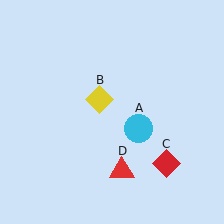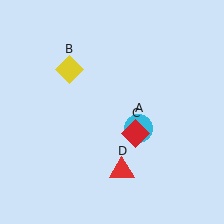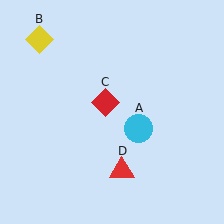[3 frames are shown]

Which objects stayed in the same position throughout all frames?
Cyan circle (object A) and red triangle (object D) remained stationary.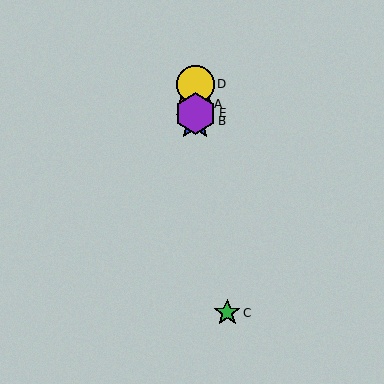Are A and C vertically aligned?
No, A is at x≈195 and C is at x≈227.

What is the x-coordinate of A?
Object A is at x≈195.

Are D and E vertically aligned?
Yes, both are at x≈195.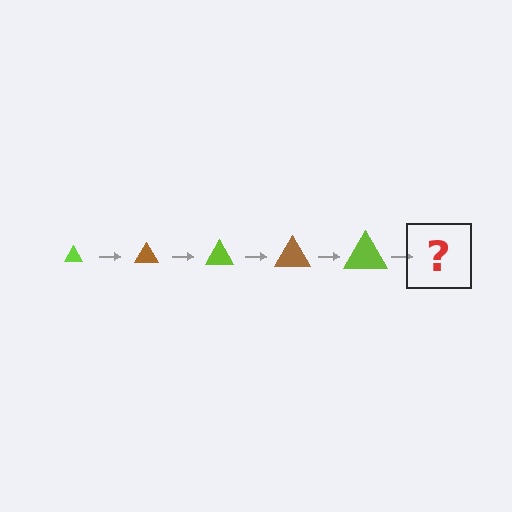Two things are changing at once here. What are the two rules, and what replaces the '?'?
The two rules are that the triangle grows larger each step and the color cycles through lime and brown. The '?' should be a brown triangle, larger than the previous one.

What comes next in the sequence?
The next element should be a brown triangle, larger than the previous one.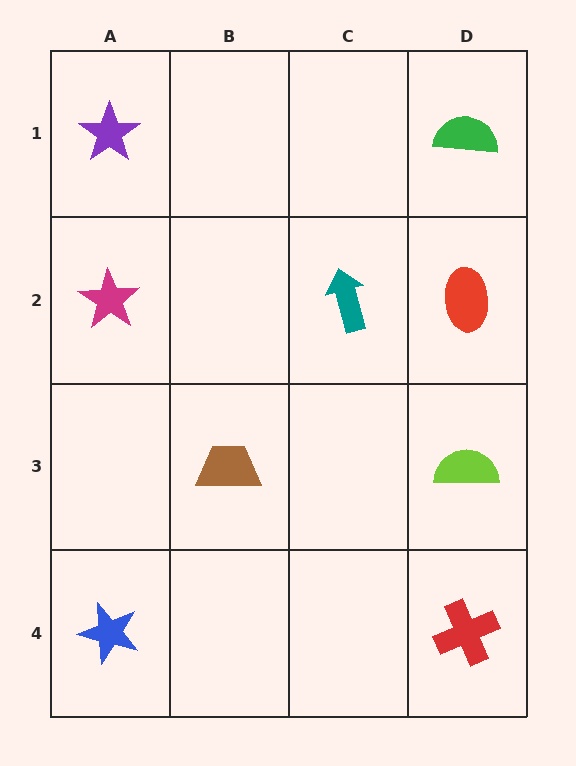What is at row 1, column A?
A purple star.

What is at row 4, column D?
A red cross.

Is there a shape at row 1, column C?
No, that cell is empty.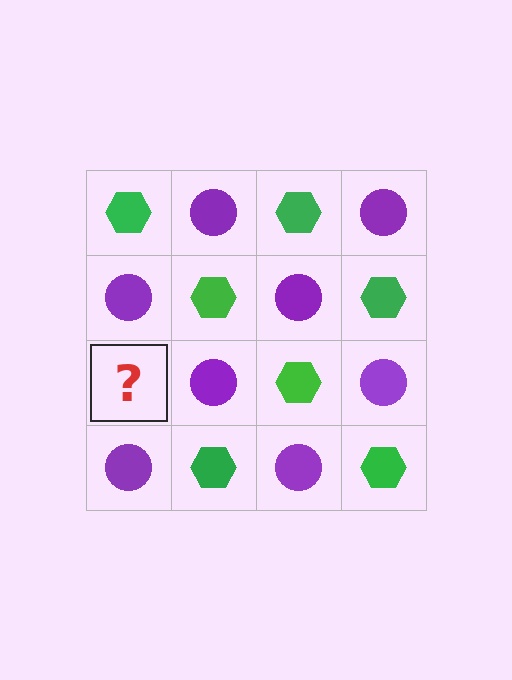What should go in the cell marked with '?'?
The missing cell should contain a green hexagon.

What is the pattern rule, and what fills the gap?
The rule is that it alternates green hexagon and purple circle in a checkerboard pattern. The gap should be filled with a green hexagon.